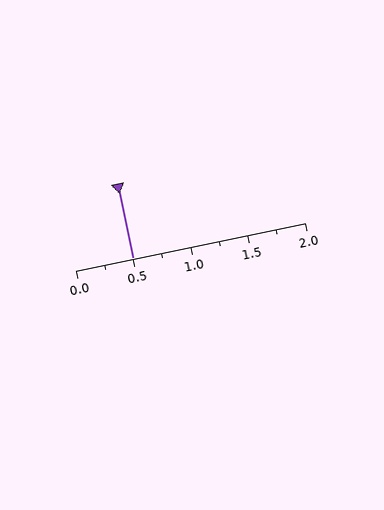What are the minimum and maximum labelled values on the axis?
The axis runs from 0.0 to 2.0.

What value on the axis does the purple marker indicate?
The marker indicates approximately 0.5.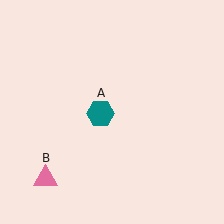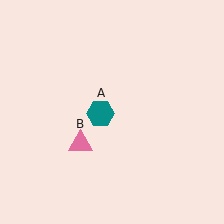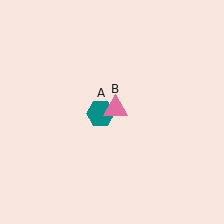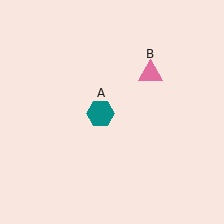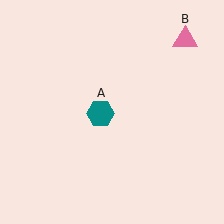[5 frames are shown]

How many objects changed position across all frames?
1 object changed position: pink triangle (object B).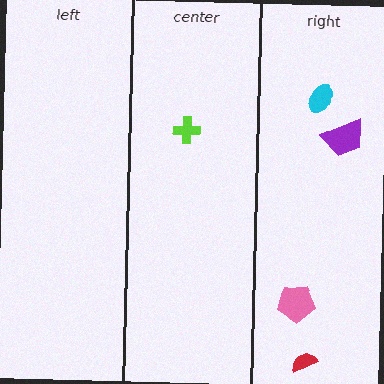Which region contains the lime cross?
The center region.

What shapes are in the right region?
The purple trapezoid, the red semicircle, the cyan ellipse, the pink pentagon.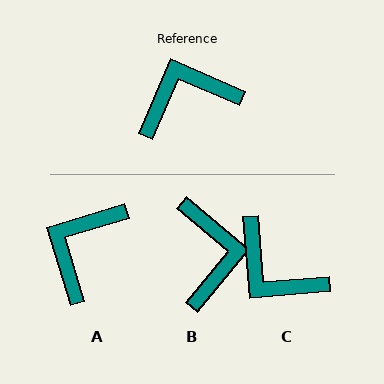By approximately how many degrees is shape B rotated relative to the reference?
Approximately 106 degrees clockwise.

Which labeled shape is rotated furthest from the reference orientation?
C, about 118 degrees away.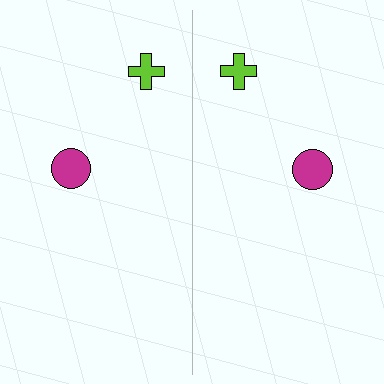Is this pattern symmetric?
Yes, this pattern has bilateral (reflection) symmetry.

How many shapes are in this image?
There are 4 shapes in this image.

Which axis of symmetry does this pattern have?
The pattern has a vertical axis of symmetry running through the center of the image.